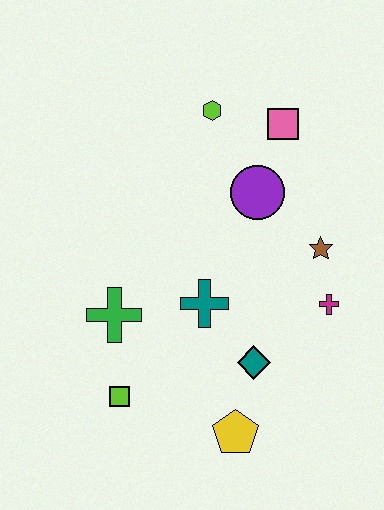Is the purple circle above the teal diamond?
Yes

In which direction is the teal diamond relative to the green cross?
The teal diamond is to the right of the green cross.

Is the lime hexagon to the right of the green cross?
Yes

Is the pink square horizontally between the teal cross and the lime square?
No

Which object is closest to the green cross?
The lime square is closest to the green cross.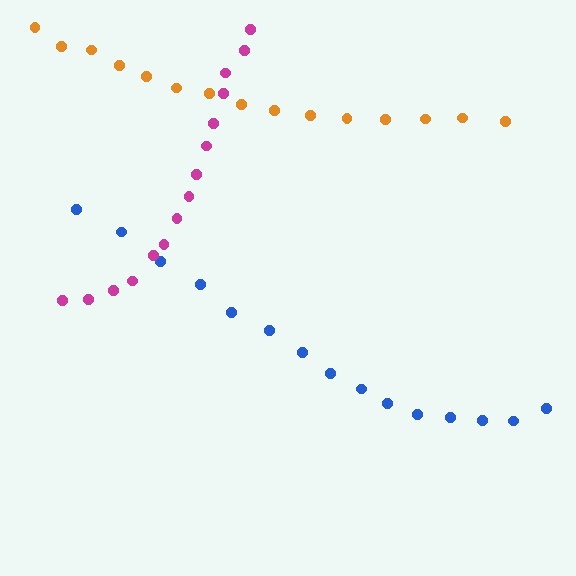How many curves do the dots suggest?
There are 3 distinct paths.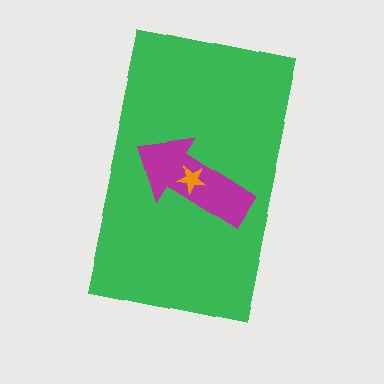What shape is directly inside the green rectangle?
The magenta arrow.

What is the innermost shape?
The orange star.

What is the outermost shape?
The green rectangle.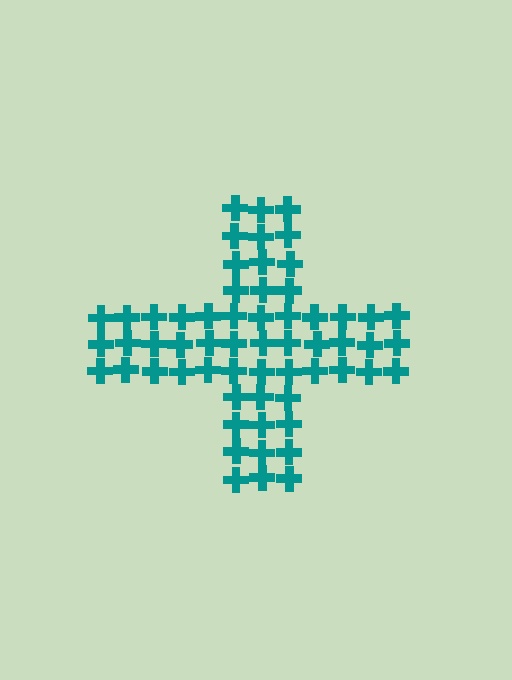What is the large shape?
The large shape is a cross.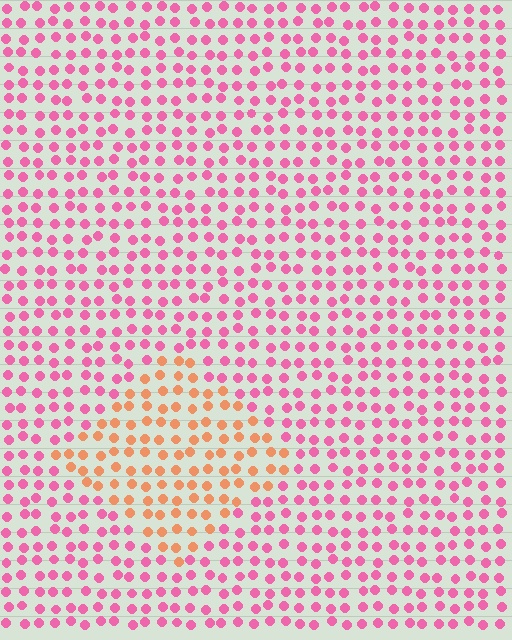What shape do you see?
I see a diamond.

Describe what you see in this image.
The image is filled with small pink elements in a uniform arrangement. A diamond-shaped region is visible where the elements are tinted to a slightly different hue, forming a subtle color boundary.